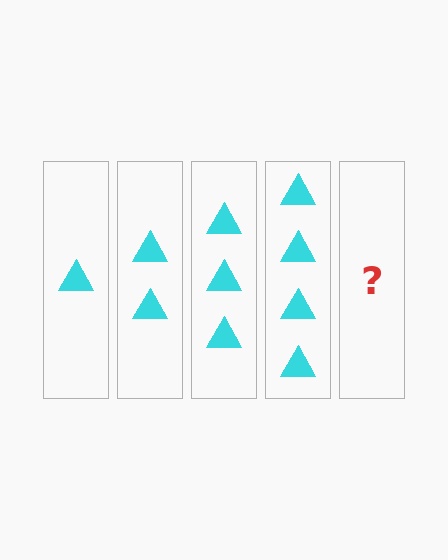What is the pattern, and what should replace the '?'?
The pattern is that each step adds one more triangle. The '?' should be 5 triangles.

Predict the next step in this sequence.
The next step is 5 triangles.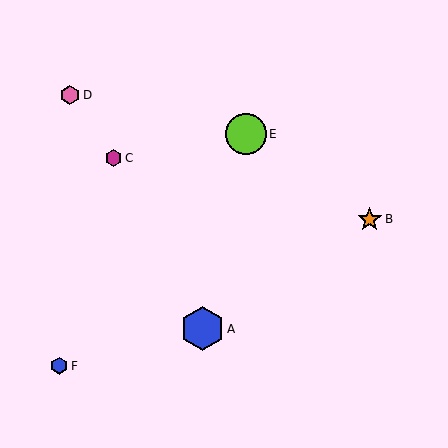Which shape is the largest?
The blue hexagon (labeled A) is the largest.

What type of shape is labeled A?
Shape A is a blue hexagon.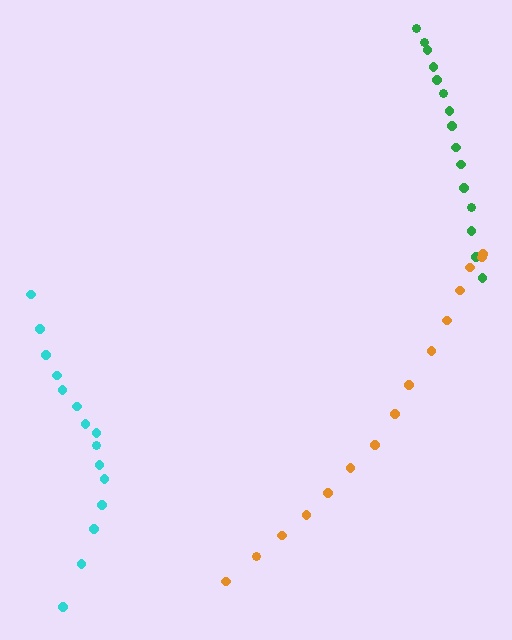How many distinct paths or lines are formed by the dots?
There are 3 distinct paths.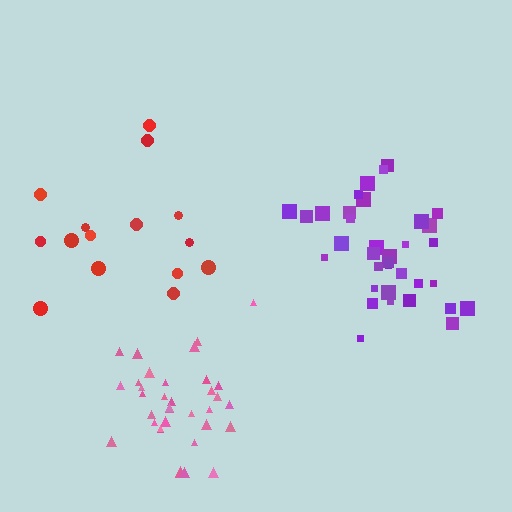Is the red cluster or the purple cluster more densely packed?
Purple.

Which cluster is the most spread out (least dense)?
Red.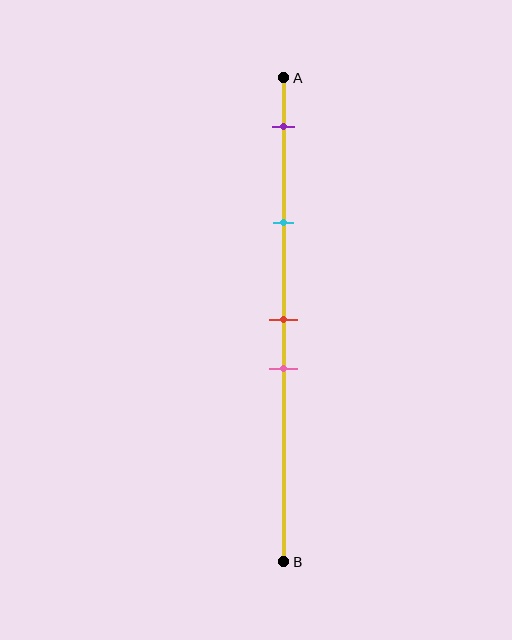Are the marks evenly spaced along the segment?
No, the marks are not evenly spaced.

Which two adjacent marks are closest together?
The red and pink marks are the closest adjacent pair.